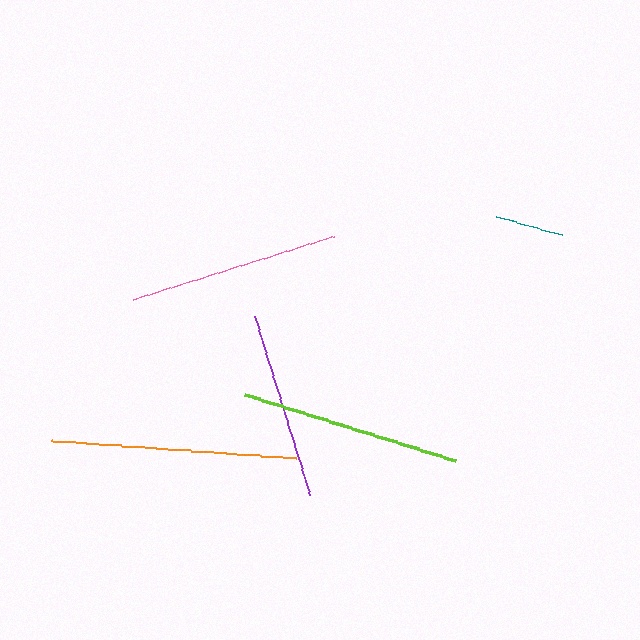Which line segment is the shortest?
The teal line is the shortest at approximately 69 pixels.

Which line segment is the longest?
The orange line is the longest at approximately 245 pixels.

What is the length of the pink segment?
The pink segment is approximately 210 pixels long.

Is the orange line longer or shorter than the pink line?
The orange line is longer than the pink line.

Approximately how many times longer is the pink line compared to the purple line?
The pink line is approximately 1.1 times the length of the purple line.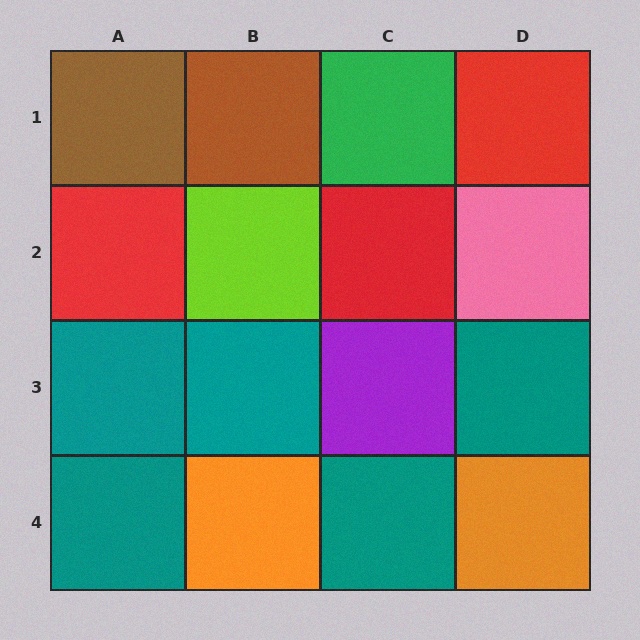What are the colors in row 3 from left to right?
Teal, teal, purple, teal.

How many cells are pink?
1 cell is pink.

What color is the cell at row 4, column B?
Orange.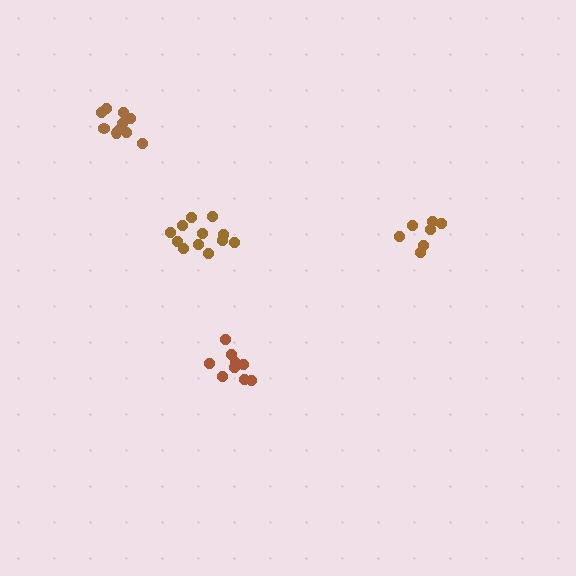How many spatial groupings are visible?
There are 4 spatial groupings.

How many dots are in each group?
Group 1: 7 dots, Group 2: 11 dots, Group 3: 12 dots, Group 4: 9 dots (39 total).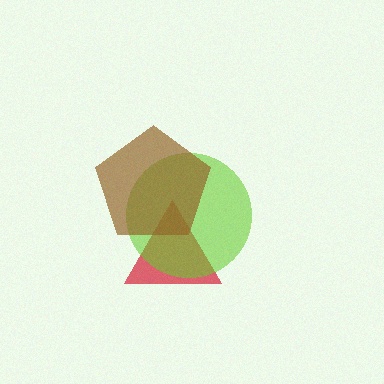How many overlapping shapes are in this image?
There are 3 overlapping shapes in the image.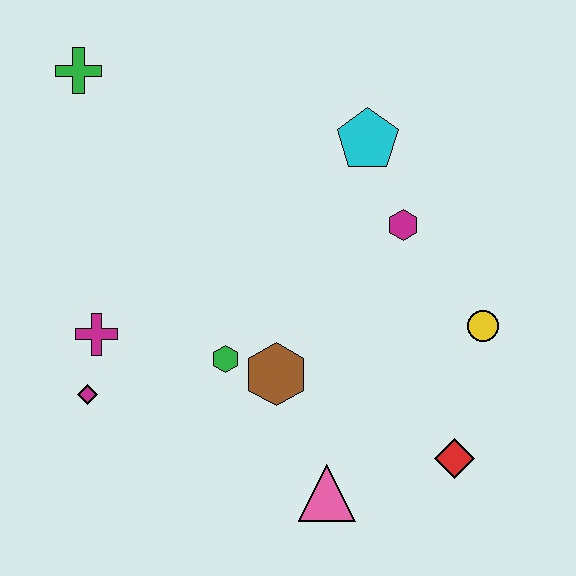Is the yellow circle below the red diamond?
No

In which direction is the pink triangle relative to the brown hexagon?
The pink triangle is below the brown hexagon.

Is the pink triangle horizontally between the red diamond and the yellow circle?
No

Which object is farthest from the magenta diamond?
The yellow circle is farthest from the magenta diamond.